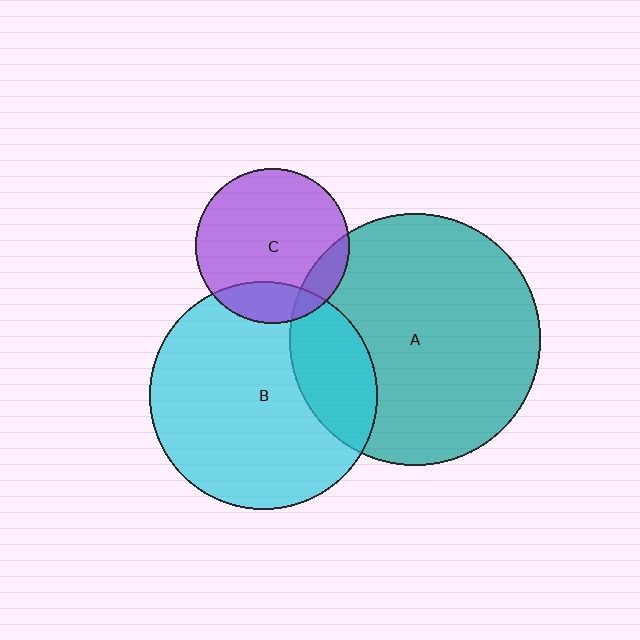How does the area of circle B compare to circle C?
Approximately 2.2 times.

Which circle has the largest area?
Circle A (teal).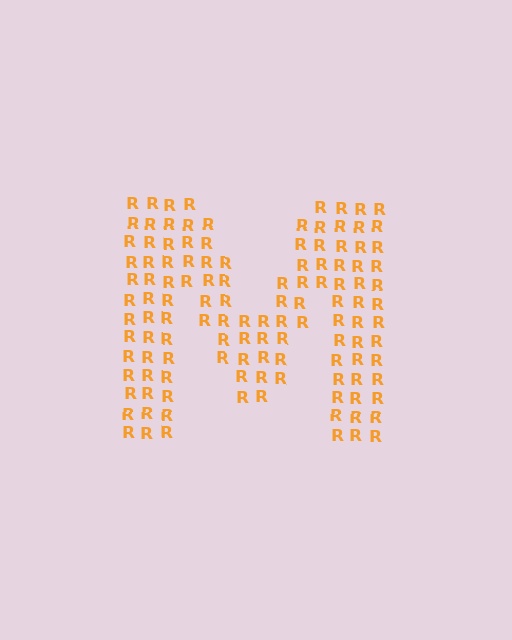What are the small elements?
The small elements are letter R's.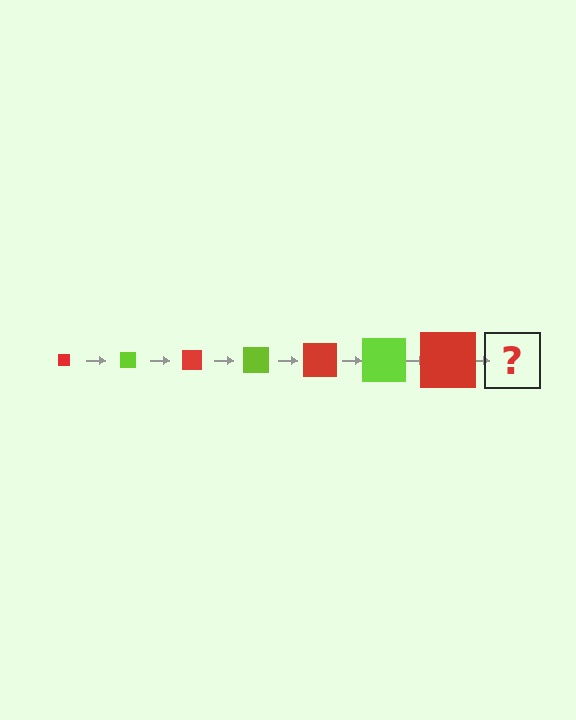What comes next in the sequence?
The next element should be a lime square, larger than the previous one.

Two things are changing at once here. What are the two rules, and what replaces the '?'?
The two rules are that the square grows larger each step and the color cycles through red and lime. The '?' should be a lime square, larger than the previous one.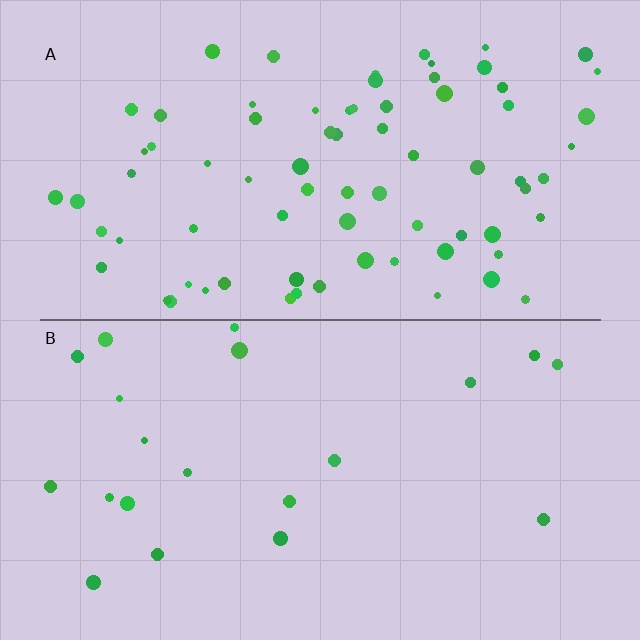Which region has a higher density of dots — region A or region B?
A (the top).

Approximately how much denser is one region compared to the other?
Approximately 3.7× — region A over region B.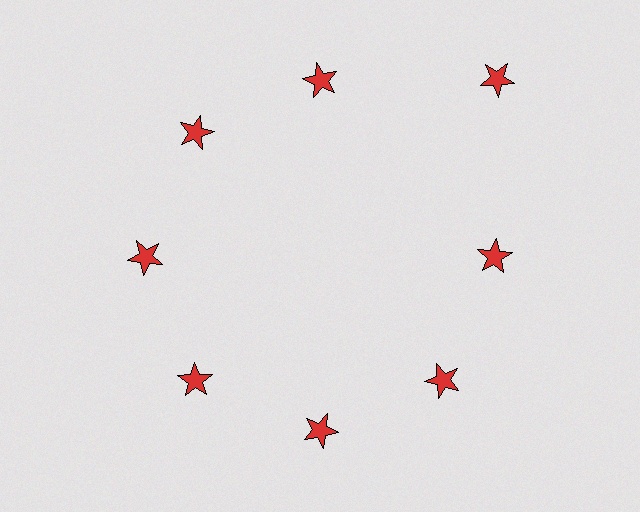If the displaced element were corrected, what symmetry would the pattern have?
It would have 8-fold rotational symmetry — the pattern would map onto itself every 45 degrees.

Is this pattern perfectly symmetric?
No. The 8 red stars are arranged in a ring, but one element near the 2 o'clock position is pushed outward from the center, breaking the 8-fold rotational symmetry.